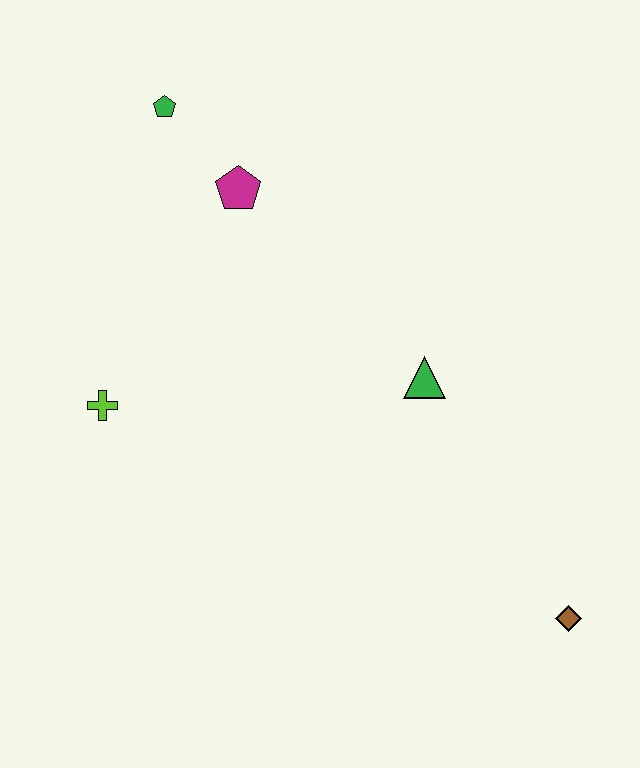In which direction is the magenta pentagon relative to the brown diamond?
The magenta pentagon is above the brown diamond.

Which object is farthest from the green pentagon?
The brown diamond is farthest from the green pentagon.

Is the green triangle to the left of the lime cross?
No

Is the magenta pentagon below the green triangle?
No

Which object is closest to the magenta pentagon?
The green pentagon is closest to the magenta pentagon.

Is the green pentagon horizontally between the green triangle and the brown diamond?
No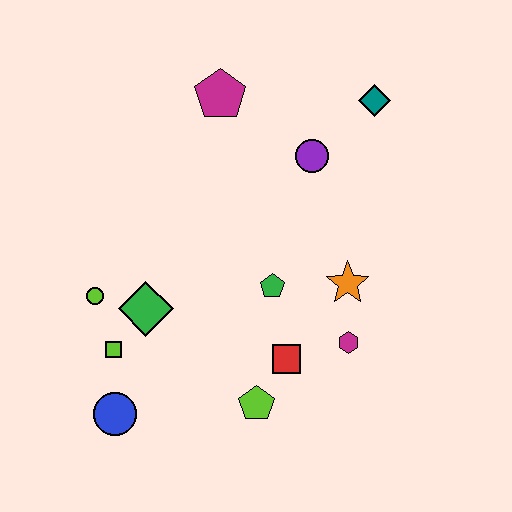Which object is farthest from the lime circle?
The teal diamond is farthest from the lime circle.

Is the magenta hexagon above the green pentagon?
No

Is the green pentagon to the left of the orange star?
Yes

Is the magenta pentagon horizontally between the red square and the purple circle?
No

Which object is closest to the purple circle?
The teal diamond is closest to the purple circle.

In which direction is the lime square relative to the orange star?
The lime square is to the left of the orange star.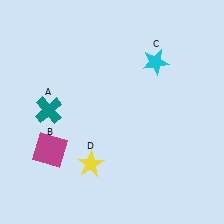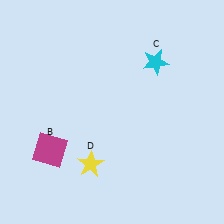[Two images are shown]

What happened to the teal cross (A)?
The teal cross (A) was removed in Image 2. It was in the top-left area of Image 1.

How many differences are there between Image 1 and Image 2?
There is 1 difference between the two images.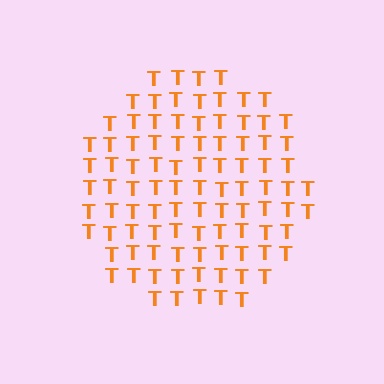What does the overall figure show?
The overall figure shows a circle.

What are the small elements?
The small elements are letter T's.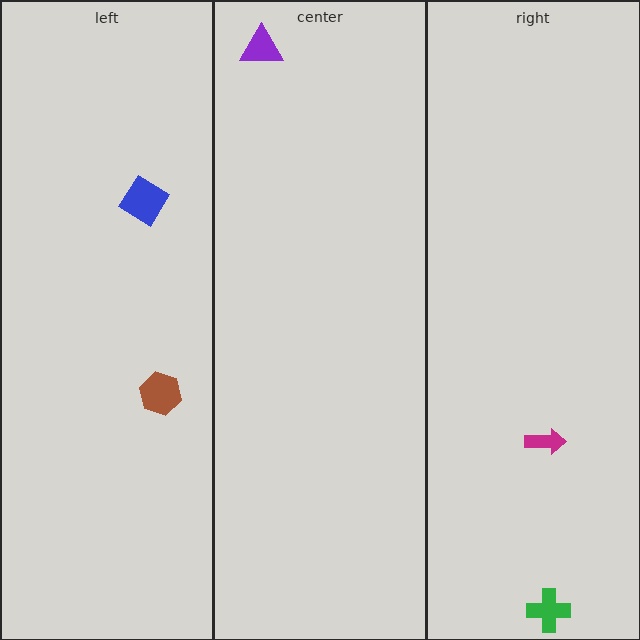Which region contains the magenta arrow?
The right region.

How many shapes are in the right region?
2.